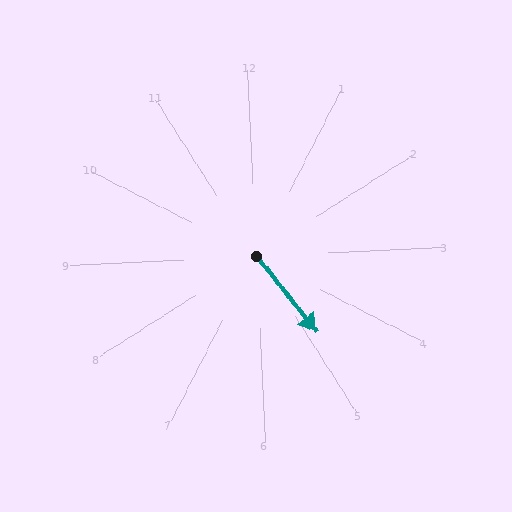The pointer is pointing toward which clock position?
Roughly 5 o'clock.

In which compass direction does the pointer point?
Southeast.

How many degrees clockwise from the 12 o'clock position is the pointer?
Approximately 144 degrees.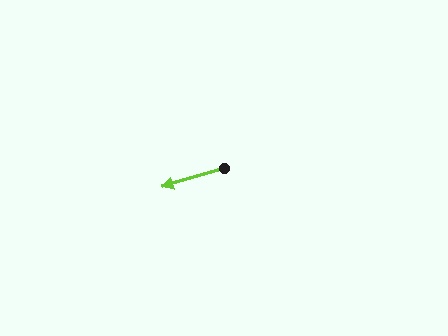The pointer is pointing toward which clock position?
Roughly 8 o'clock.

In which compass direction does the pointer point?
West.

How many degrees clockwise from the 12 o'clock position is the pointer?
Approximately 253 degrees.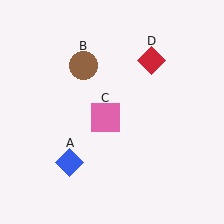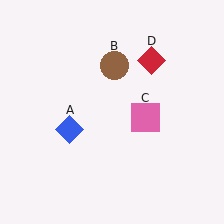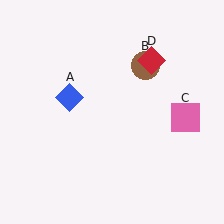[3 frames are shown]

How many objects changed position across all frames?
3 objects changed position: blue diamond (object A), brown circle (object B), pink square (object C).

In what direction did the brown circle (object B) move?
The brown circle (object B) moved right.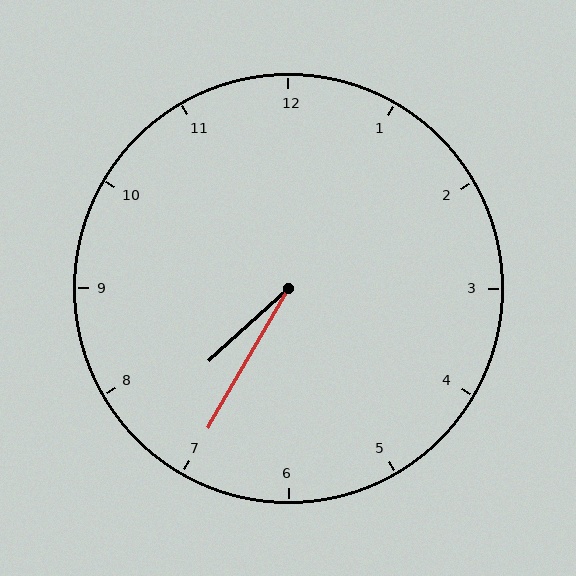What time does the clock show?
7:35.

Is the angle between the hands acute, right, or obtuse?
It is acute.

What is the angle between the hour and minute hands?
Approximately 18 degrees.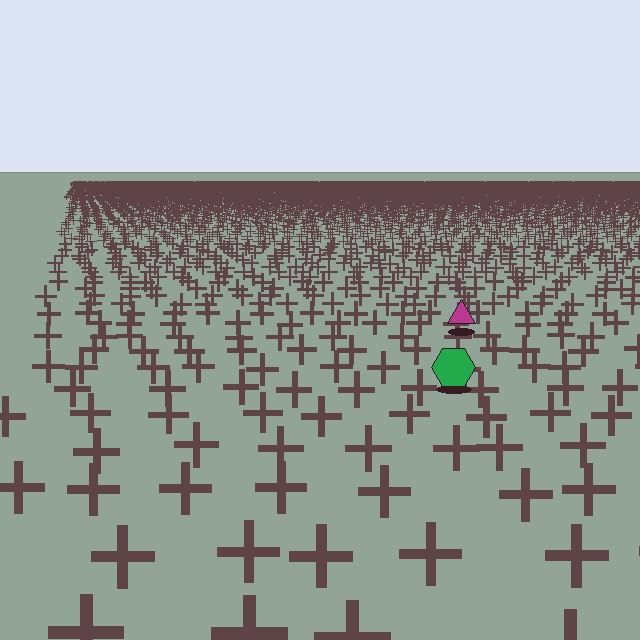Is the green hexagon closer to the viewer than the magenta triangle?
Yes. The green hexagon is closer — you can tell from the texture gradient: the ground texture is coarser near it.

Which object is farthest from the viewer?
The magenta triangle is farthest from the viewer. It appears smaller and the ground texture around it is denser.